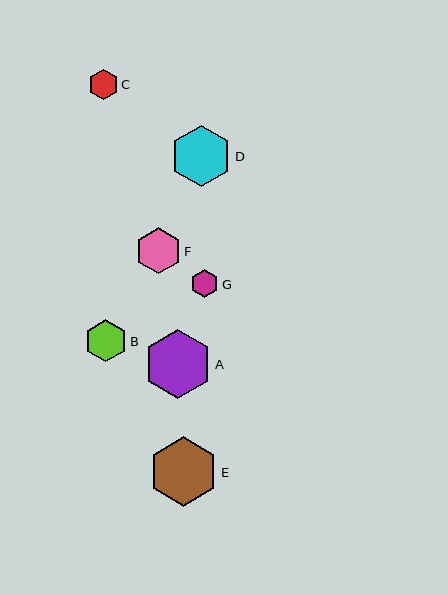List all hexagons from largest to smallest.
From largest to smallest: E, A, D, F, B, C, G.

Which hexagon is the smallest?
Hexagon G is the smallest with a size of approximately 28 pixels.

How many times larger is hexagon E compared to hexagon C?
Hexagon E is approximately 2.3 times the size of hexagon C.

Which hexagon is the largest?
Hexagon E is the largest with a size of approximately 69 pixels.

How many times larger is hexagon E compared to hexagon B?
Hexagon E is approximately 1.6 times the size of hexagon B.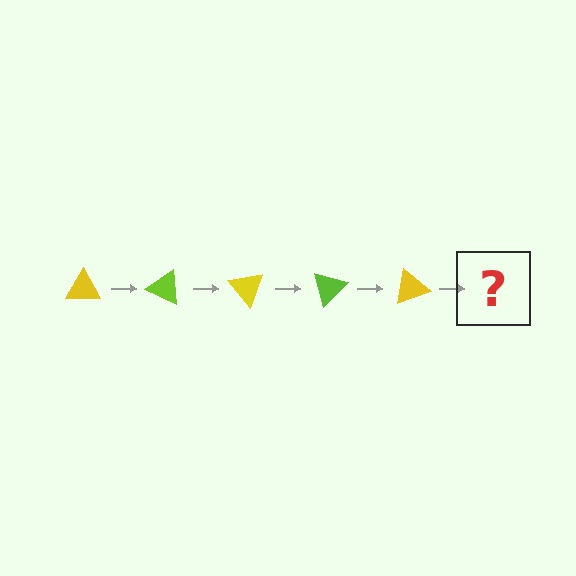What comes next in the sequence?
The next element should be a lime triangle, rotated 125 degrees from the start.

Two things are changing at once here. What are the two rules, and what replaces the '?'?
The two rules are that it rotates 25 degrees each step and the color cycles through yellow and lime. The '?' should be a lime triangle, rotated 125 degrees from the start.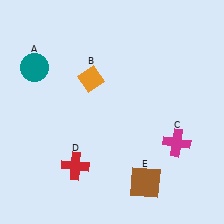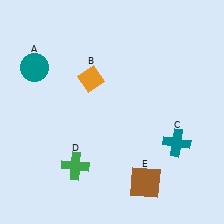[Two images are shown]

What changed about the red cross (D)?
In Image 1, D is red. In Image 2, it changed to green.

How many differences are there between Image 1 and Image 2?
There are 2 differences between the two images.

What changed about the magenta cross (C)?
In Image 1, C is magenta. In Image 2, it changed to teal.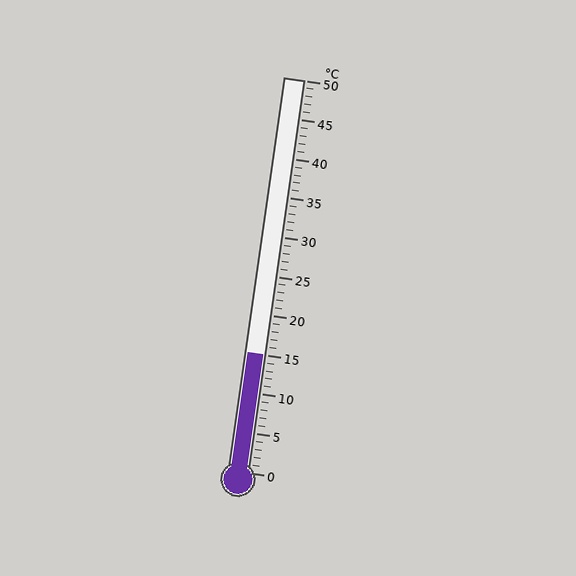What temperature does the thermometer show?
The thermometer shows approximately 15°C.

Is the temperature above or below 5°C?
The temperature is above 5°C.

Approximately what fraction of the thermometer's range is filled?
The thermometer is filled to approximately 30% of its range.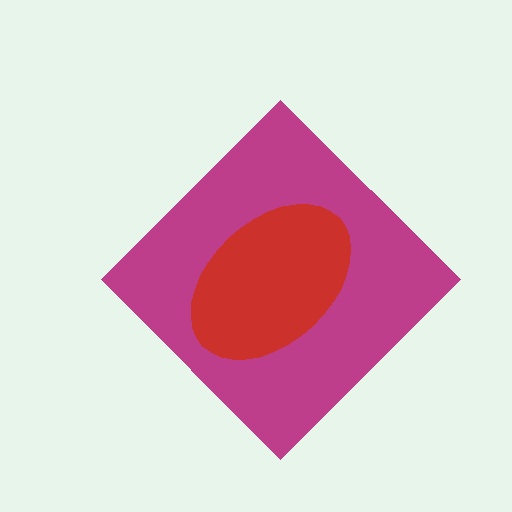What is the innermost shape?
The red ellipse.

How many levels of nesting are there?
2.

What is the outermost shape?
The magenta diamond.